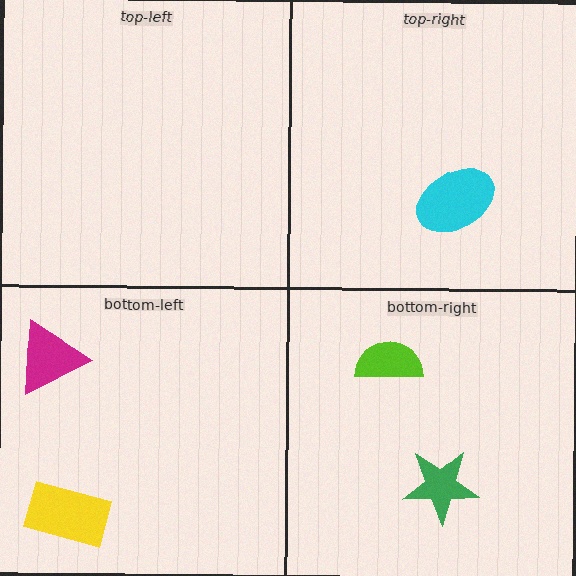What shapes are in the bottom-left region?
The magenta triangle, the yellow rectangle.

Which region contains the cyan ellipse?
The top-right region.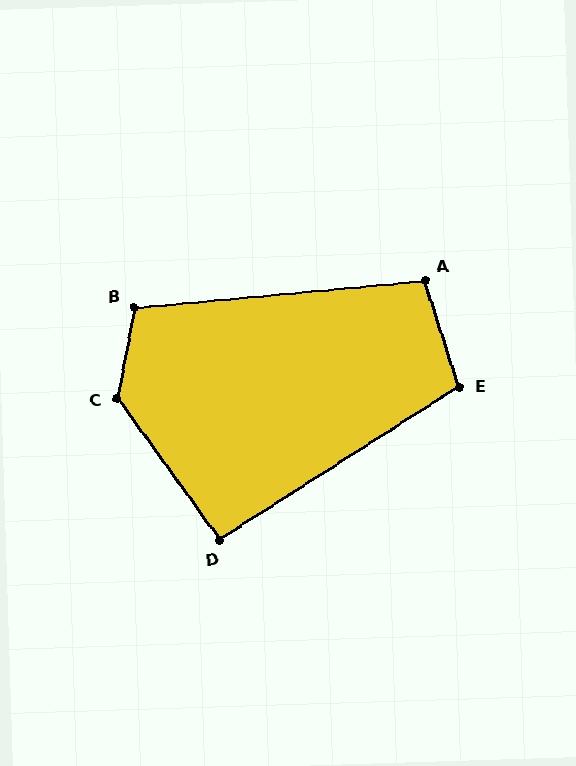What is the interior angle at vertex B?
Approximately 106 degrees (obtuse).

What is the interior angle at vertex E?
Approximately 105 degrees (obtuse).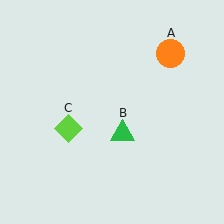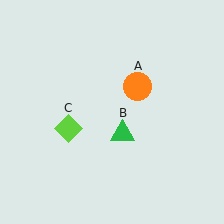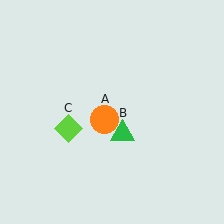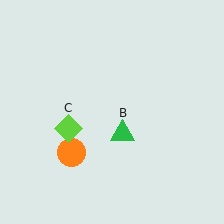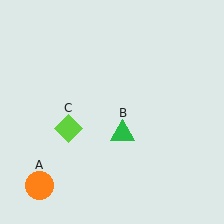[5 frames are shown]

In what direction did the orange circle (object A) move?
The orange circle (object A) moved down and to the left.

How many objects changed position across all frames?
1 object changed position: orange circle (object A).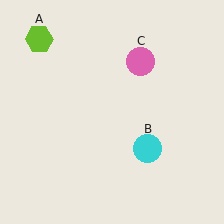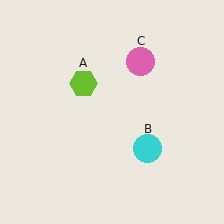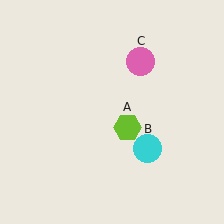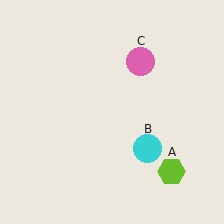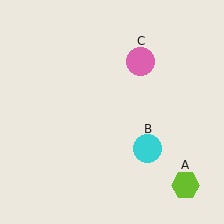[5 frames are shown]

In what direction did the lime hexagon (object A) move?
The lime hexagon (object A) moved down and to the right.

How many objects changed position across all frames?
1 object changed position: lime hexagon (object A).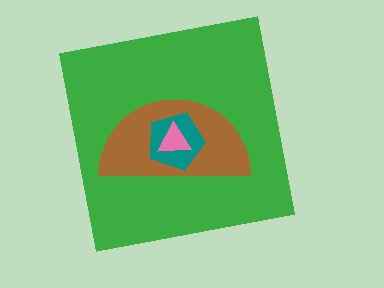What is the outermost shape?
The green square.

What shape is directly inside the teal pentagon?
The pink triangle.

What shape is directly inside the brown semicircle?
The teal pentagon.